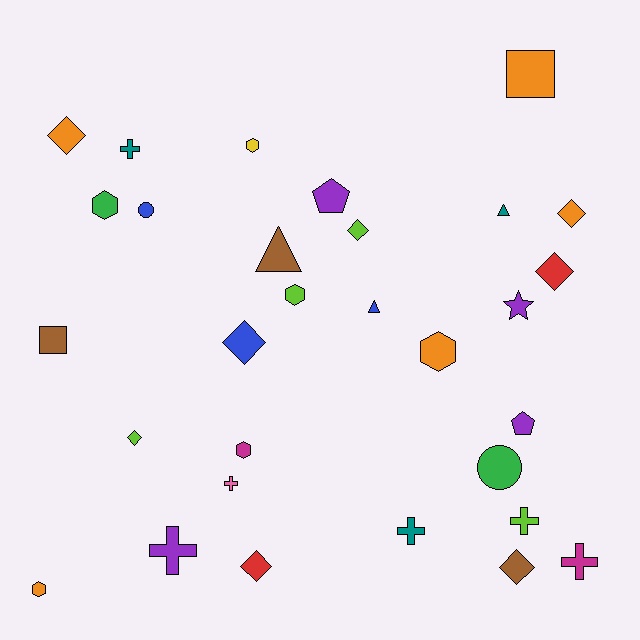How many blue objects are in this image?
There are 3 blue objects.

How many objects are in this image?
There are 30 objects.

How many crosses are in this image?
There are 6 crosses.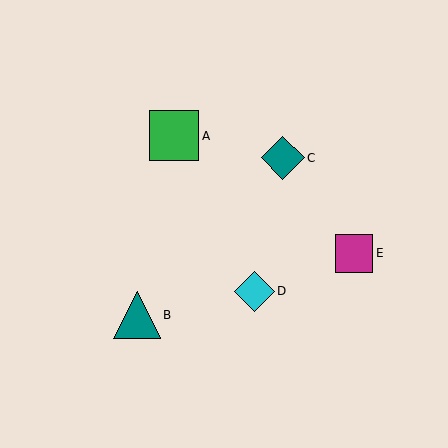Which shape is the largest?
The green square (labeled A) is the largest.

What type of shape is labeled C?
Shape C is a teal diamond.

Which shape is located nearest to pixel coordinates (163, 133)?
The green square (labeled A) at (174, 136) is nearest to that location.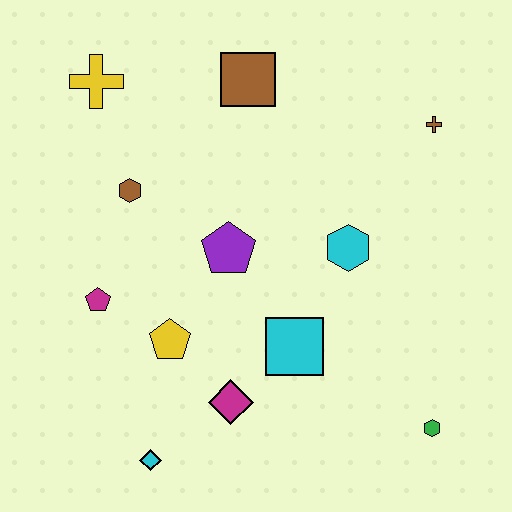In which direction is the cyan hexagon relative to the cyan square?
The cyan hexagon is above the cyan square.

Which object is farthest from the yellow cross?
The green hexagon is farthest from the yellow cross.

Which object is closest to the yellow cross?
The brown hexagon is closest to the yellow cross.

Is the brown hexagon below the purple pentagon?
No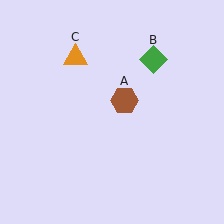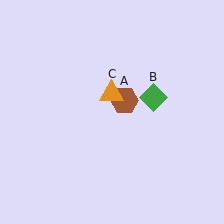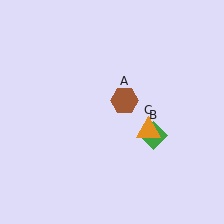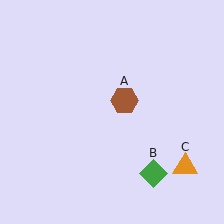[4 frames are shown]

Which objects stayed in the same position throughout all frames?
Brown hexagon (object A) remained stationary.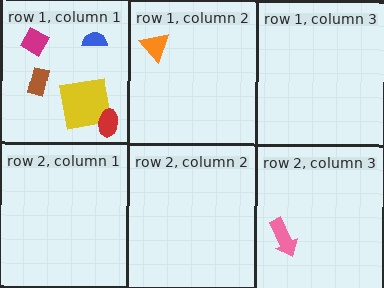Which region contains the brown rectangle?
The row 1, column 1 region.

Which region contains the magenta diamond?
The row 1, column 1 region.